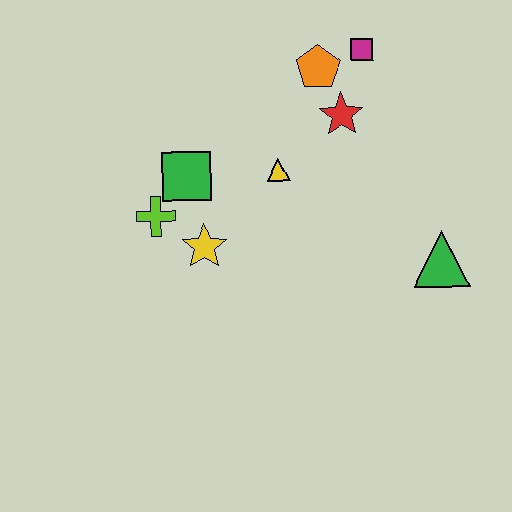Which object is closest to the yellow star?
The lime cross is closest to the yellow star.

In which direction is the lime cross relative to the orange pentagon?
The lime cross is to the left of the orange pentagon.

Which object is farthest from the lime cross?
The green triangle is farthest from the lime cross.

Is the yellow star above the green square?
No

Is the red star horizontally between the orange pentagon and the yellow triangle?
No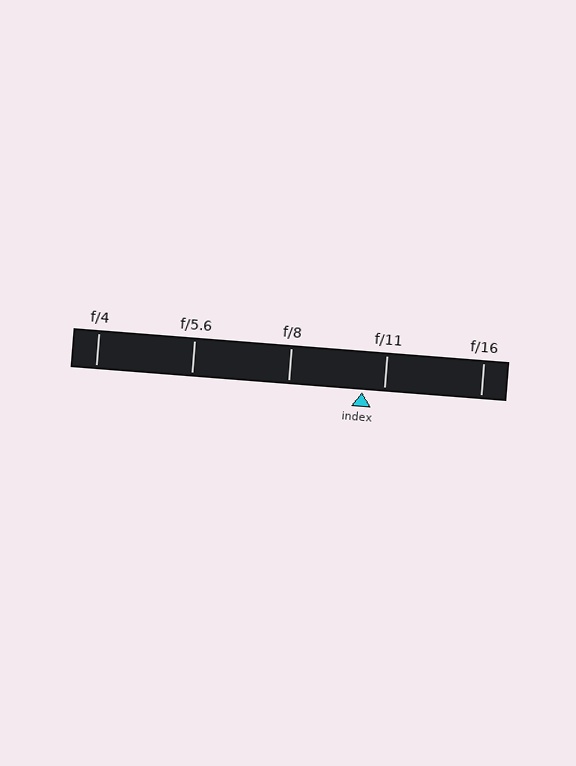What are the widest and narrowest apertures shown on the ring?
The widest aperture shown is f/4 and the narrowest is f/16.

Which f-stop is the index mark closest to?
The index mark is closest to f/11.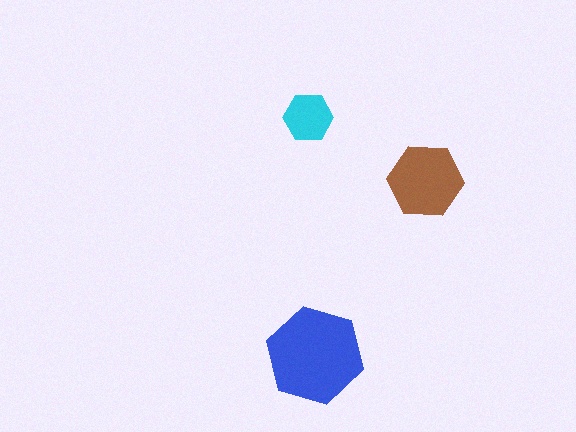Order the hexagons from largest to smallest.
the blue one, the brown one, the cyan one.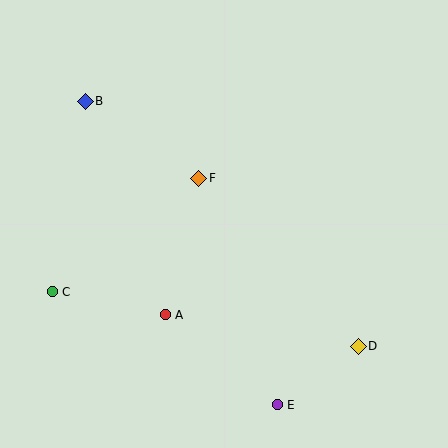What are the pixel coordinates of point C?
Point C is at (52, 292).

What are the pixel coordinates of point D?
Point D is at (358, 346).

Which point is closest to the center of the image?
Point F at (199, 178) is closest to the center.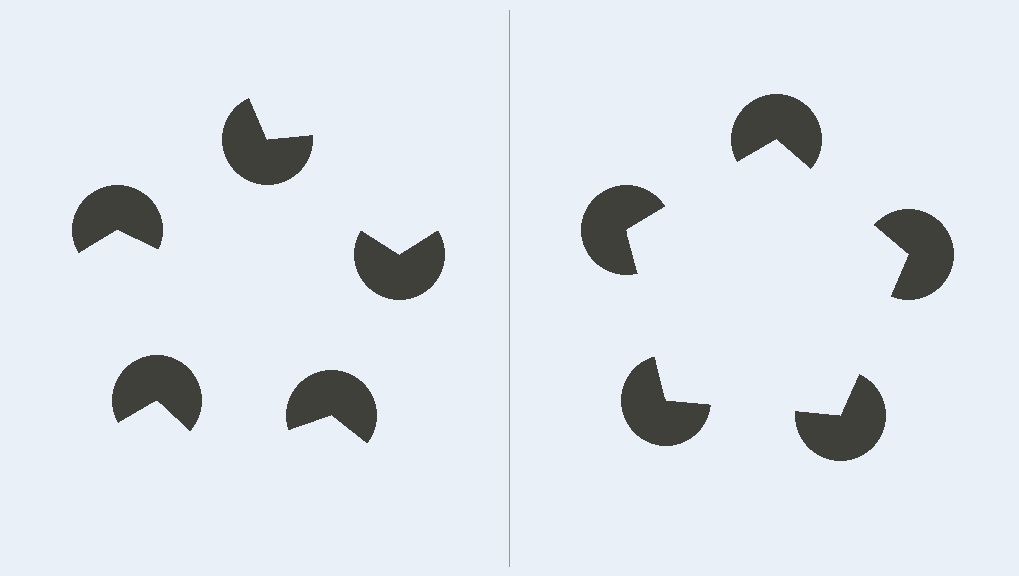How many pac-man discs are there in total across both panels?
10 — 5 on each side.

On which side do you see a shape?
An illusory pentagon appears on the right side. On the left side the wedge cuts are rotated, so no coherent shape forms.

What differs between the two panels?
The pac-man discs are positioned identically on both sides; only the wedge orientations differ. On the right they align to a pentagon; on the left they are misaligned.